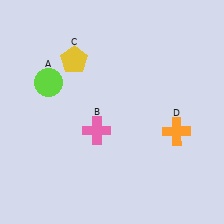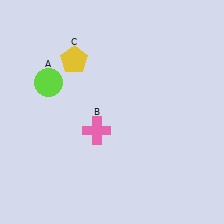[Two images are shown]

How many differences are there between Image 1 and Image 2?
There is 1 difference between the two images.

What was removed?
The orange cross (D) was removed in Image 2.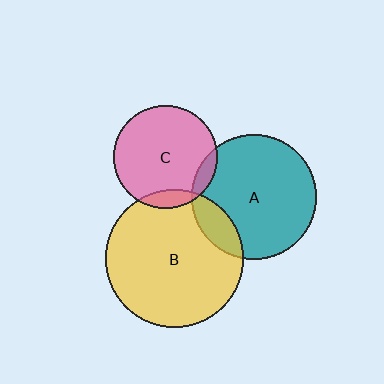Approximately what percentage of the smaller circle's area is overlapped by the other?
Approximately 10%.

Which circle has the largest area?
Circle B (yellow).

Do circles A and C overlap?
Yes.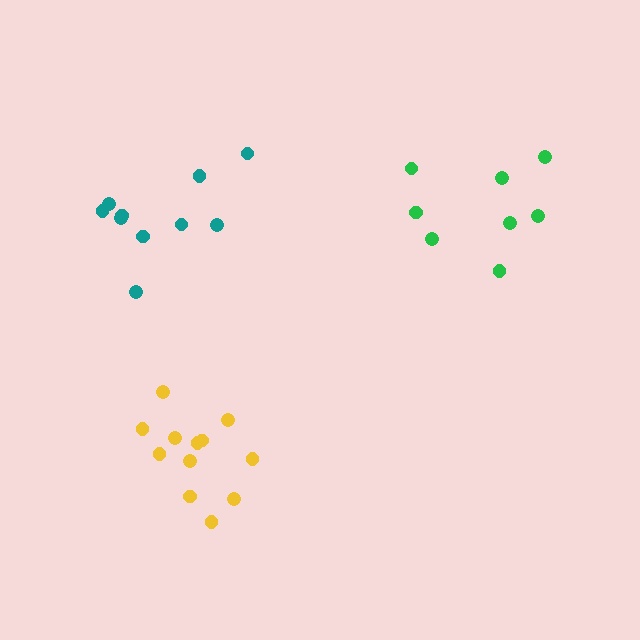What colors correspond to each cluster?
The clusters are colored: green, teal, yellow.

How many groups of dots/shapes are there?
There are 3 groups.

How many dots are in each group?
Group 1: 8 dots, Group 2: 10 dots, Group 3: 12 dots (30 total).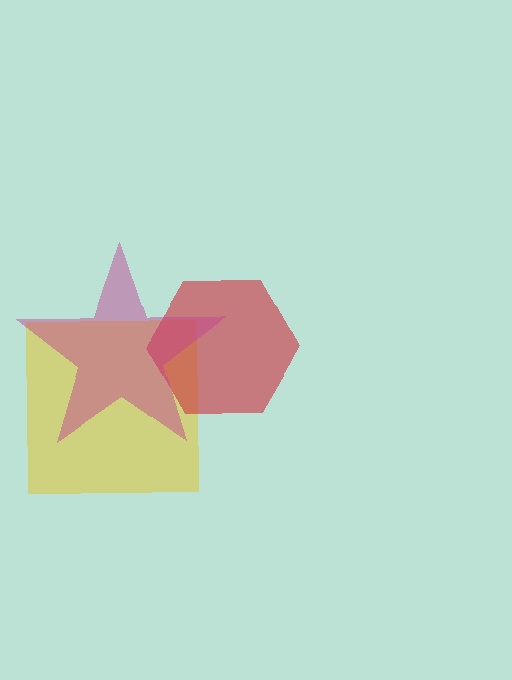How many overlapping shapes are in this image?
There are 3 overlapping shapes in the image.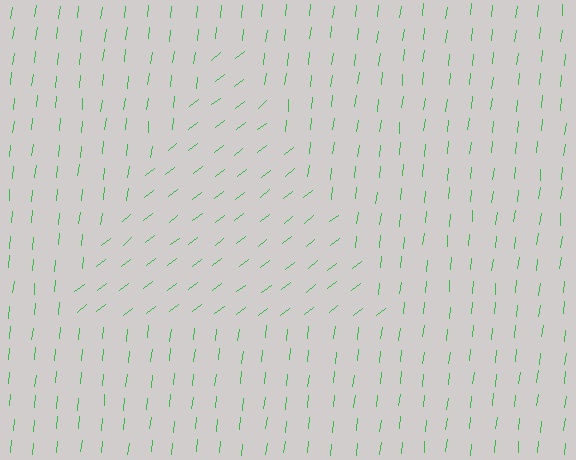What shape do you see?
I see a triangle.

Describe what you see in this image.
The image is filled with small green line segments. A triangle region in the image has lines oriented differently from the surrounding lines, creating a visible texture boundary.